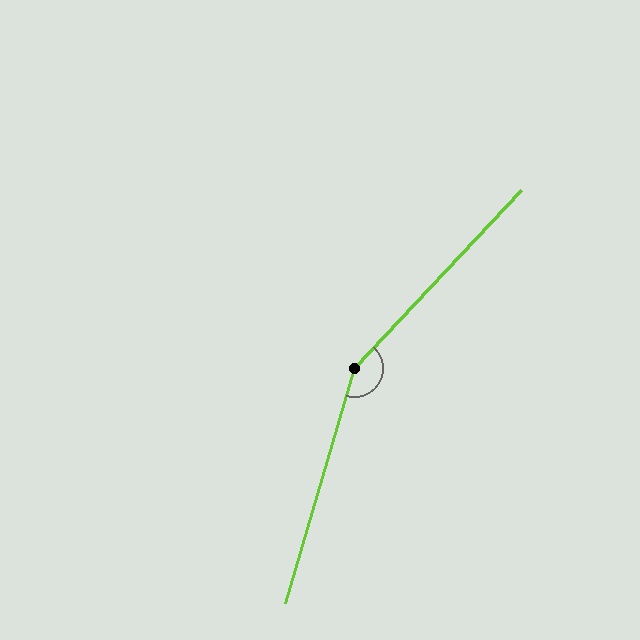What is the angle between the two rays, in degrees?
Approximately 153 degrees.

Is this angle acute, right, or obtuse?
It is obtuse.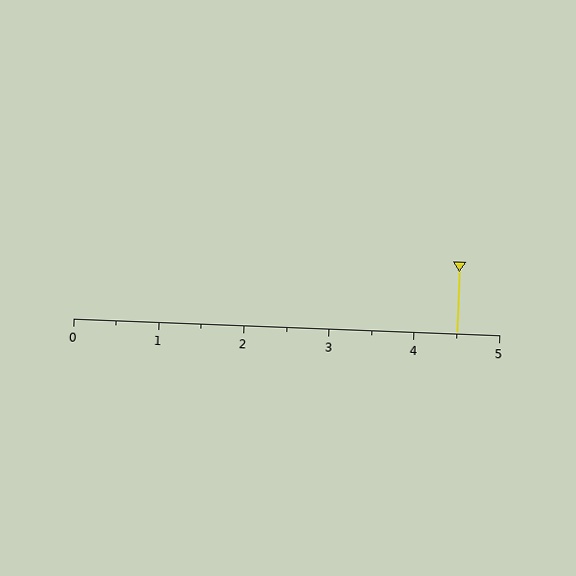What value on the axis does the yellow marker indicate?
The marker indicates approximately 4.5.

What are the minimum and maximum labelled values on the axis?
The axis runs from 0 to 5.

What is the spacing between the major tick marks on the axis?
The major ticks are spaced 1 apart.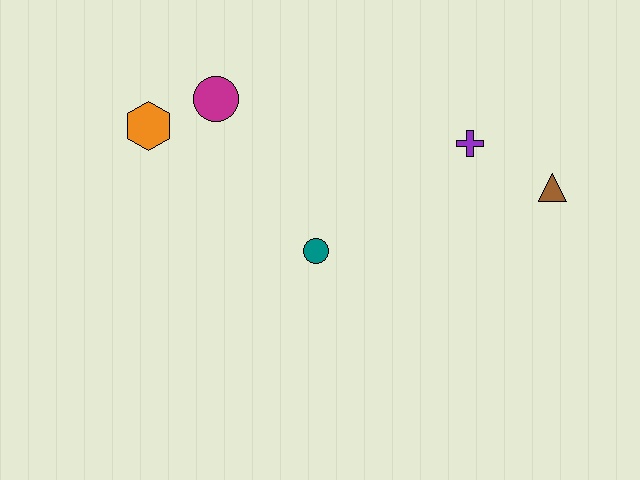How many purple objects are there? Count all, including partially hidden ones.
There is 1 purple object.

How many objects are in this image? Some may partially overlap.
There are 5 objects.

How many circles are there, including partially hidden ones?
There are 2 circles.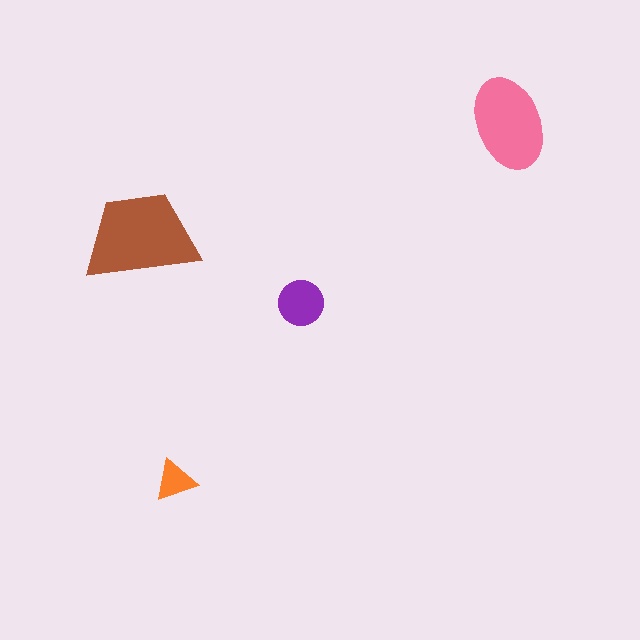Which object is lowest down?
The orange triangle is bottommost.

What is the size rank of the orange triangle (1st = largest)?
4th.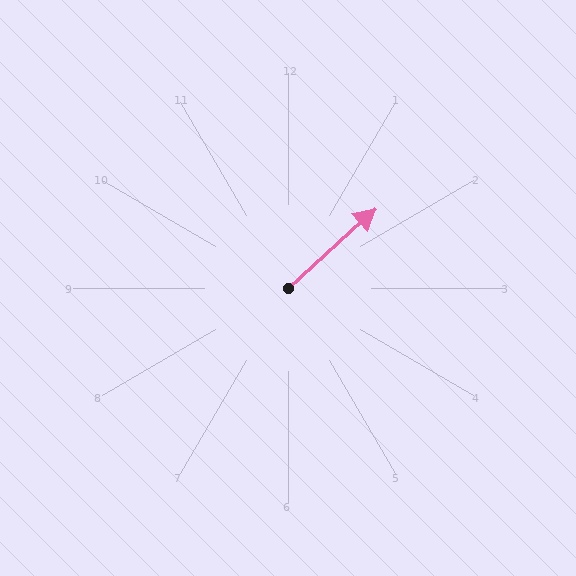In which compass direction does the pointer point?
Northeast.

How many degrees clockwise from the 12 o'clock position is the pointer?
Approximately 48 degrees.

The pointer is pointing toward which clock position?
Roughly 2 o'clock.